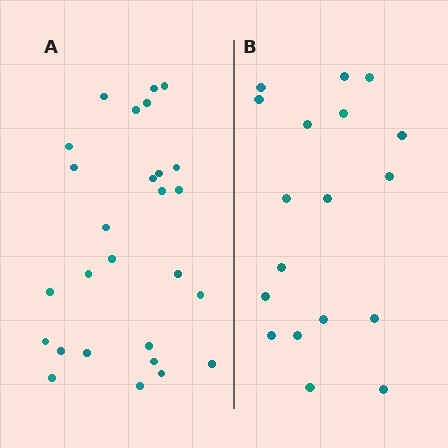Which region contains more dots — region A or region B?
Region A (the left region) has more dots.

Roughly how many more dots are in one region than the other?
Region A has roughly 8 or so more dots than region B.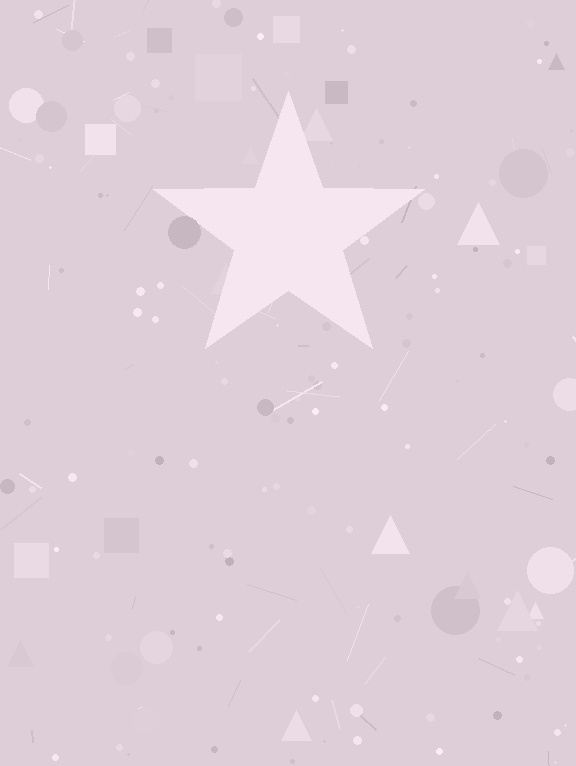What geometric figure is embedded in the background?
A star is embedded in the background.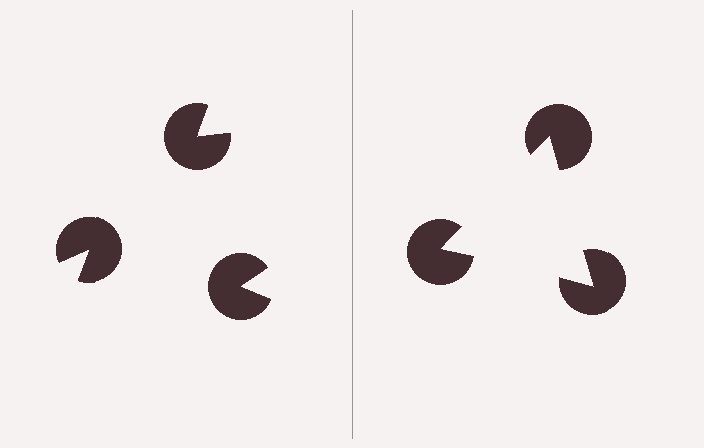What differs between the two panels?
The pac-man discs are positioned identically on both sides; only the wedge orientations differ. On the right they align to a triangle; on the left they are misaligned.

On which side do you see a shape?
An illusory triangle appears on the right side. On the left side the wedge cuts are rotated, so no coherent shape forms.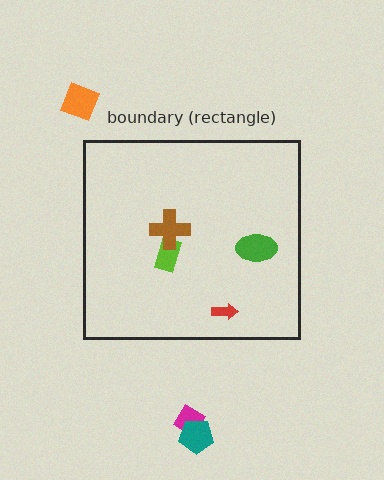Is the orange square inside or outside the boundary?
Outside.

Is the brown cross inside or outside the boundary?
Inside.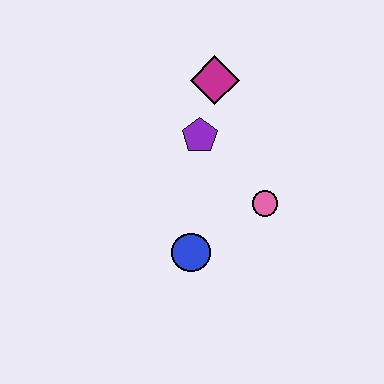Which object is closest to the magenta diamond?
The purple pentagon is closest to the magenta diamond.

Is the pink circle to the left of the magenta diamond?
No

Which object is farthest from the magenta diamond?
The blue circle is farthest from the magenta diamond.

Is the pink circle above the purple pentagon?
No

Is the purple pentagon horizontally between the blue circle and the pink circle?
Yes